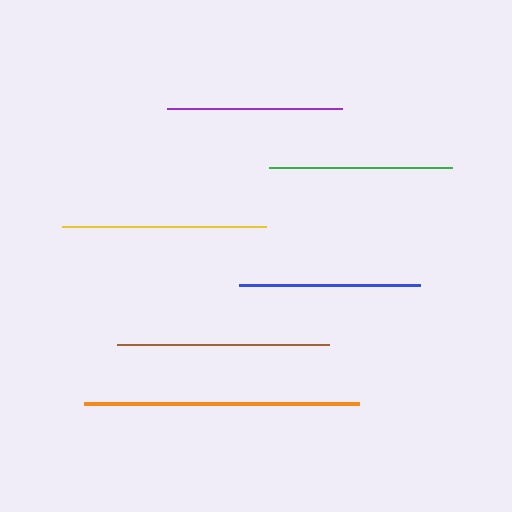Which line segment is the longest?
The orange line is the longest at approximately 275 pixels.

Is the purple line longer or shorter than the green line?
The green line is longer than the purple line.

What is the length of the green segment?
The green segment is approximately 183 pixels long.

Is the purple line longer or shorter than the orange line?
The orange line is longer than the purple line.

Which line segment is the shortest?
The purple line is the shortest at approximately 175 pixels.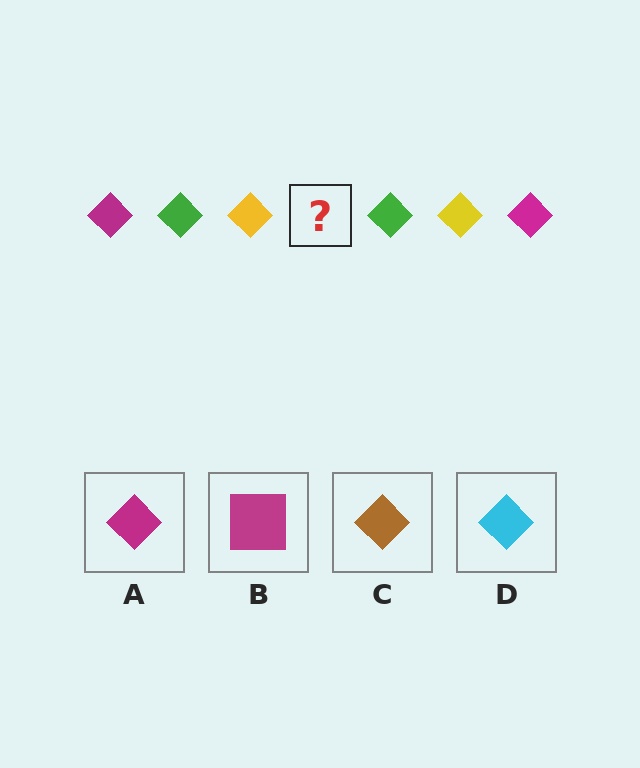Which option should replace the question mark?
Option A.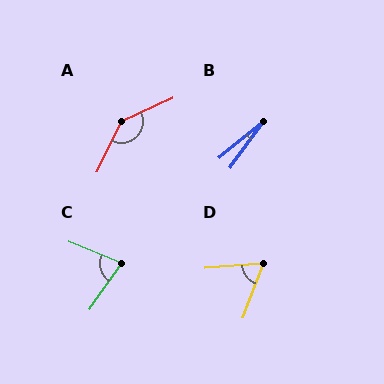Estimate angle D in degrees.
Approximately 65 degrees.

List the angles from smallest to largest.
B (15°), D (65°), C (77°), A (140°).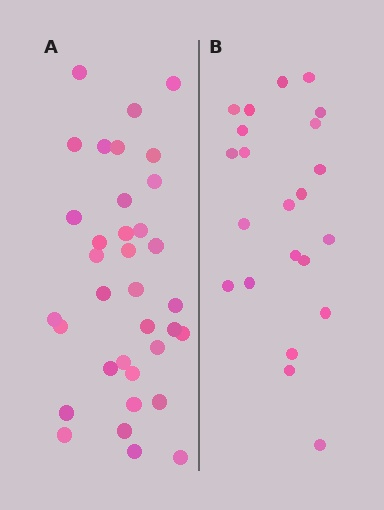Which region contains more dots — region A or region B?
Region A (the left region) has more dots.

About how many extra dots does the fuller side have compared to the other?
Region A has approximately 15 more dots than region B.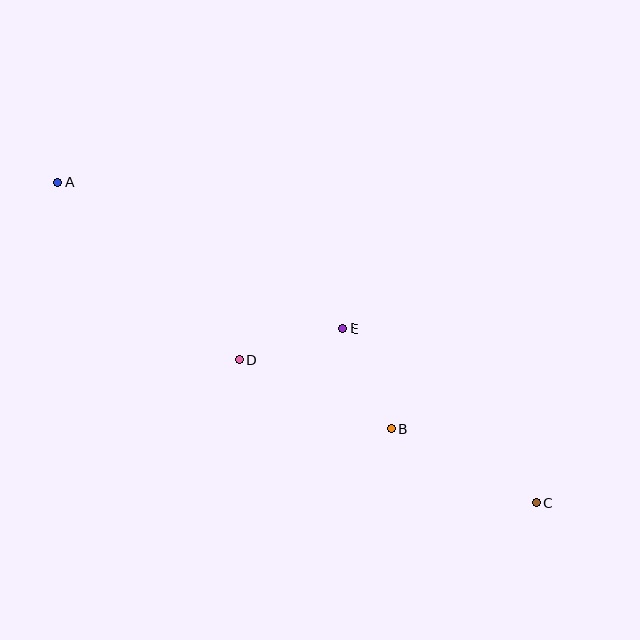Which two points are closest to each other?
Points D and E are closest to each other.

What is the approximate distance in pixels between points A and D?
The distance between A and D is approximately 254 pixels.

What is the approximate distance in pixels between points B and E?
The distance between B and E is approximately 112 pixels.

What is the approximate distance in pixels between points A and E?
The distance between A and E is approximately 320 pixels.